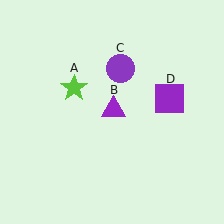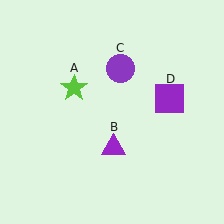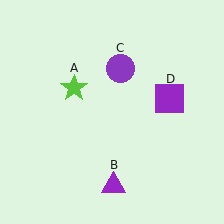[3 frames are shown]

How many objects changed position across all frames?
1 object changed position: purple triangle (object B).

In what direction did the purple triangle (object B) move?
The purple triangle (object B) moved down.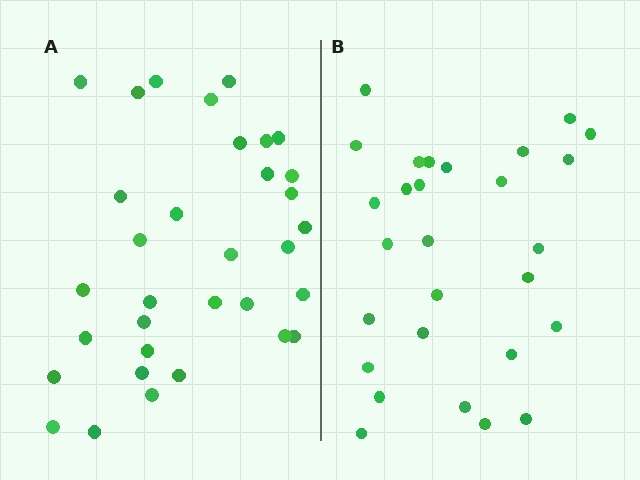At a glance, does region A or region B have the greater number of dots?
Region A (the left region) has more dots.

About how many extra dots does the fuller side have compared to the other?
Region A has about 5 more dots than region B.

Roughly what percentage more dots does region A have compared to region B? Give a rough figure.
About 20% more.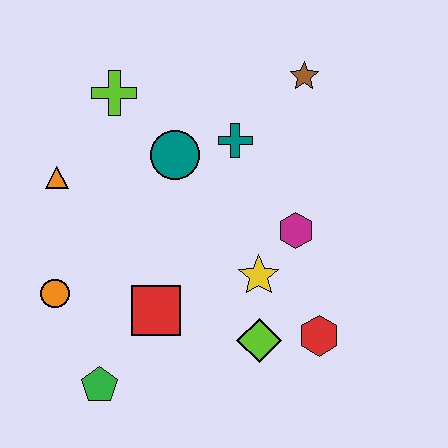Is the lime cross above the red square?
Yes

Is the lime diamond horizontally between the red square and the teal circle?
No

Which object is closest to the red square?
The green pentagon is closest to the red square.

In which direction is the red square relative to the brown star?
The red square is below the brown star.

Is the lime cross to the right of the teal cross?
No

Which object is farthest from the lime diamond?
The lime cross is farthest from the lime diamond.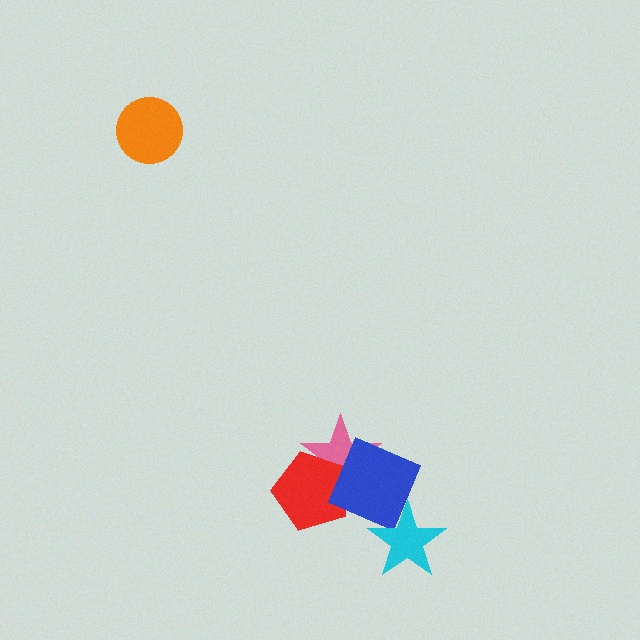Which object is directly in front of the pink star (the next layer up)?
The red pentagon is directly in front of the pink star.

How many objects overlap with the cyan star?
1 object overlaps with the cyan star.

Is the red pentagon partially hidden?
Yes, it is partially covered by another shape.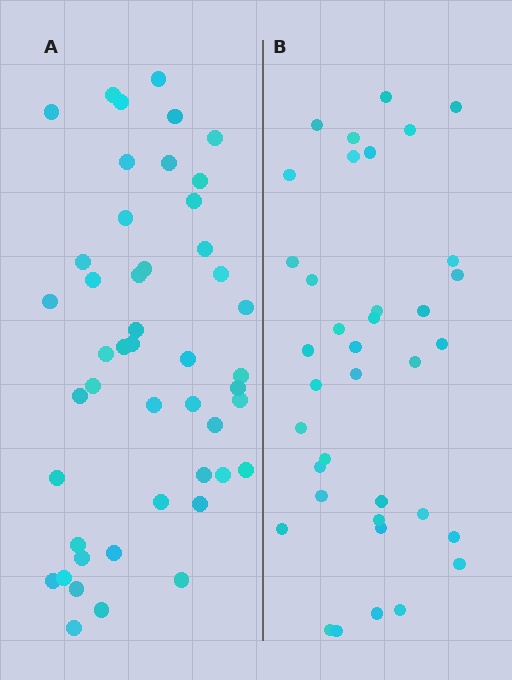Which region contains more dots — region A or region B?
Region A (the left region) has more dots.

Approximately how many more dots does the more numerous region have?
Region A has roughly 10 or so more dots than region B.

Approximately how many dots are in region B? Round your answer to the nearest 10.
About 40 dots. (The exact count is 37, which rounds to 40.)